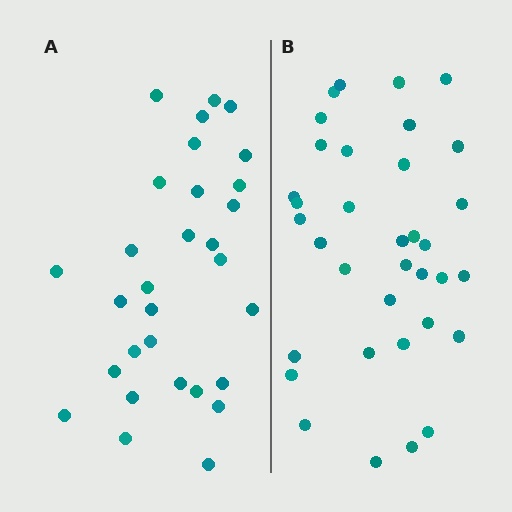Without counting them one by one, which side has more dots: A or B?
Region B (the right region) has more dots.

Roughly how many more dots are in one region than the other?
Region B has about 5 more dots than region A.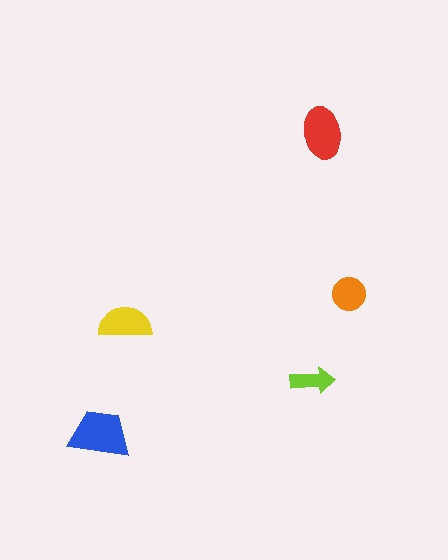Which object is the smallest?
The lime arrow.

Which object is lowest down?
The blue trapezoid is bottommost.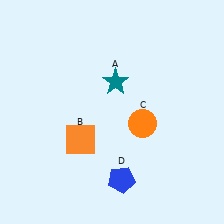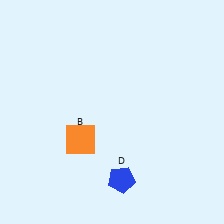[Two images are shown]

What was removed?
The orange circle (C), the teal star (A) were removed in Image 2.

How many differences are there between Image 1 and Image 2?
There are 2 differences between the two images.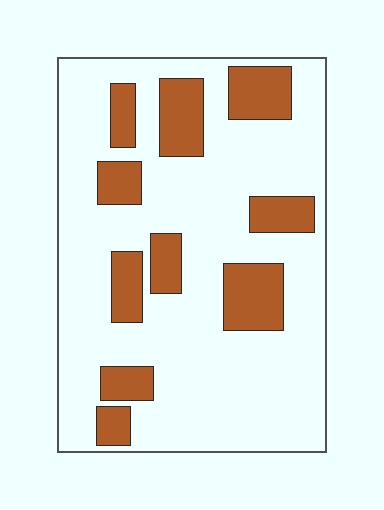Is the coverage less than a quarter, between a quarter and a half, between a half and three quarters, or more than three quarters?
Less than a quarter.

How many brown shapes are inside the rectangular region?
10.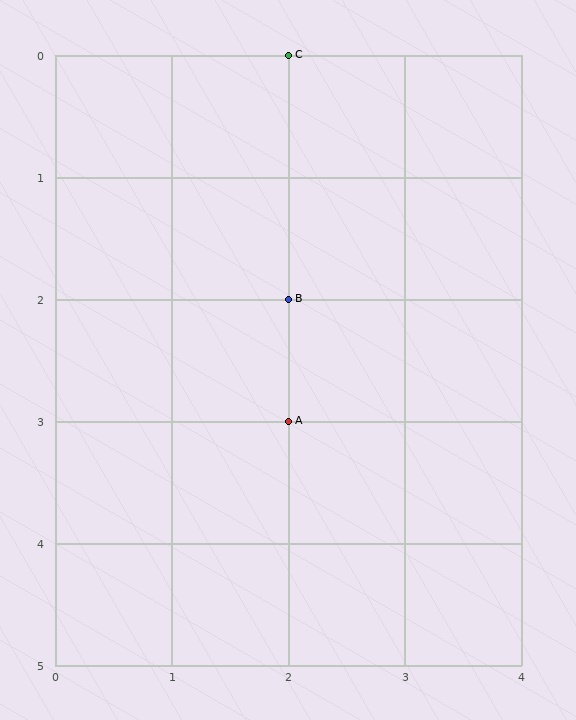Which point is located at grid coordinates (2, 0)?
Point C is at (2, 0).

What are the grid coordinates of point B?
Point B is at grid coordinates (2, 2).